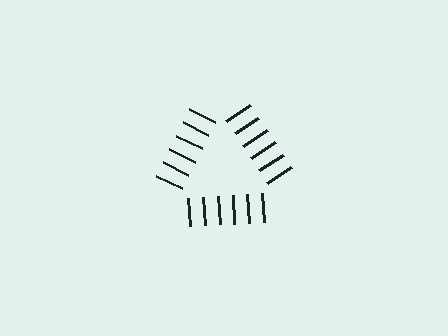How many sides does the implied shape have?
3 sides — the line-ends trace a triangle.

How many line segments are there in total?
18 — 6 along each of the 3 edges.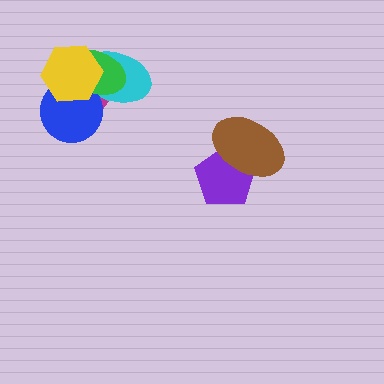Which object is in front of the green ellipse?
The yellow hexagon is in front of the green ellipse.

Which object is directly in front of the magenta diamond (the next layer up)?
The cyan ellipse is directly in front of the magenta diamond.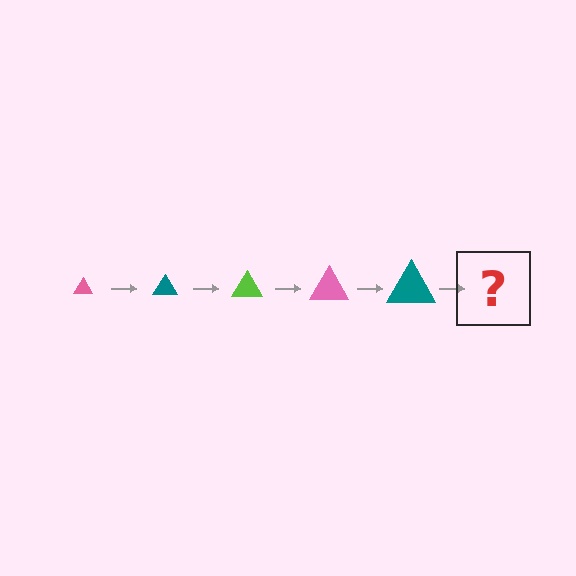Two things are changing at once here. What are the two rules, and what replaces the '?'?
The two rules are that the triangle grows larger each step and the color cycles through pink, teal, and lime. The '?' should be a lime triangle, larger than the previous one.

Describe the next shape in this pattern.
It should be a lime triangle, larger than the previous one.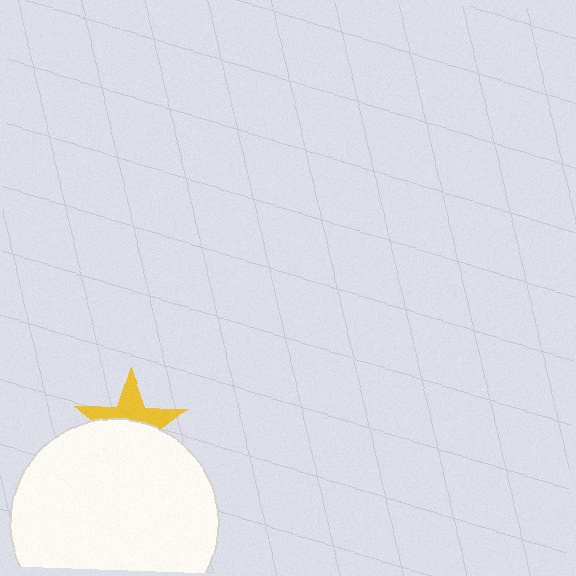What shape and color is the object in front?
The object in front is a white circle.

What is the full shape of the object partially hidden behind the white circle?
The partially hidden object is a yellow star.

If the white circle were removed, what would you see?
You would see the complete yellow star.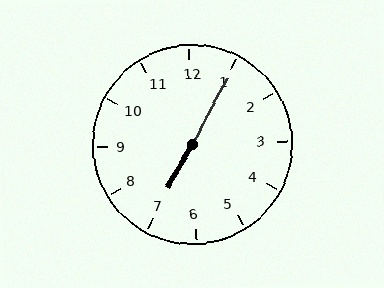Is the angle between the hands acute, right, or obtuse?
It is obtuse.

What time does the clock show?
7:05.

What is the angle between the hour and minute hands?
Approximately 178 degrees.